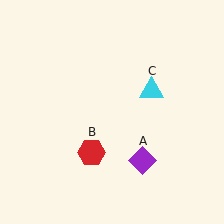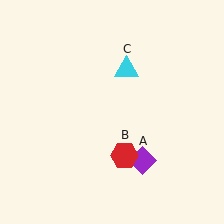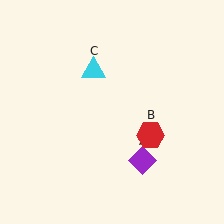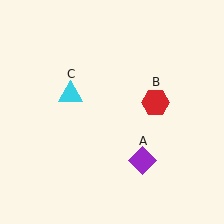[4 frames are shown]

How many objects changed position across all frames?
2 objects changed position: red hexagon (object B), cyan triangle (object C).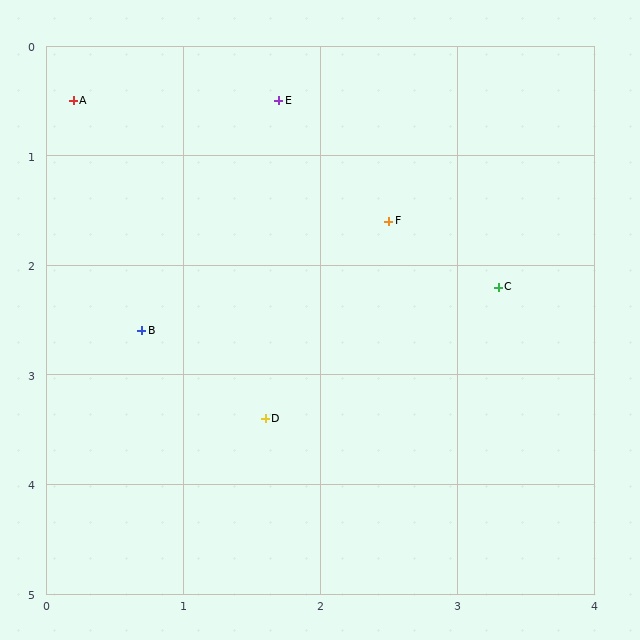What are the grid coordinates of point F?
Point F is at approximately (2.5, 1.6).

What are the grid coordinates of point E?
Point E is at approximately (1.7, 0.5).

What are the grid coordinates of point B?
Point B is at approximately (0.7, 2.6).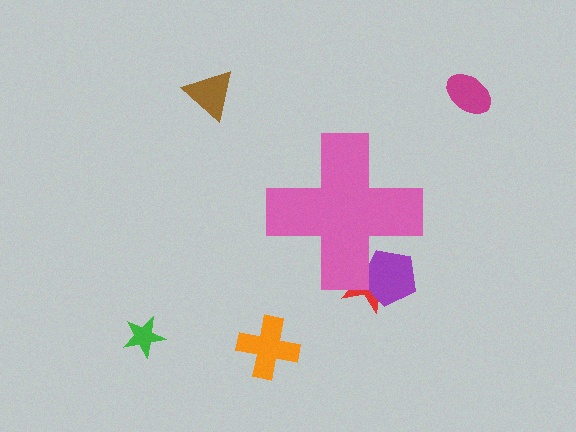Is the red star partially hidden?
Yes, the red star is partially hidden behind the pink cross.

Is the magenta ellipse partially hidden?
No, the magenta ellipse is fully visible.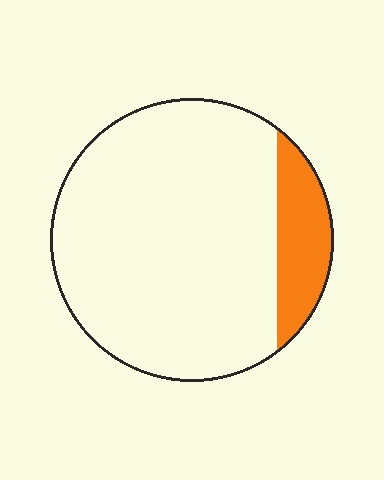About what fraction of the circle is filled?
About one eighth (1/8).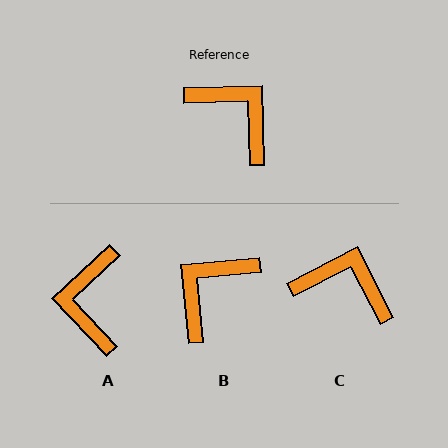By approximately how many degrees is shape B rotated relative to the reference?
Approximately 94 degrees counter-clockwise.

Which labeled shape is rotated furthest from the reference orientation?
A, about 132 degrees away.